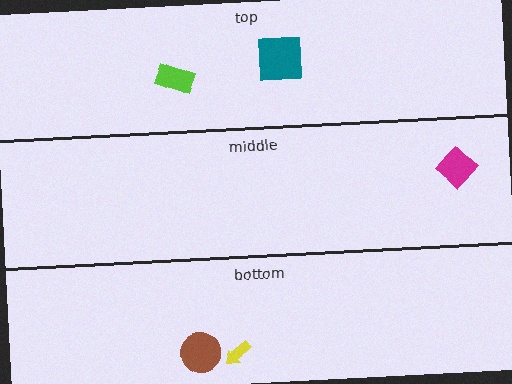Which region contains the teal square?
The top region.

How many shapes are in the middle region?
1.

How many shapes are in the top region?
2.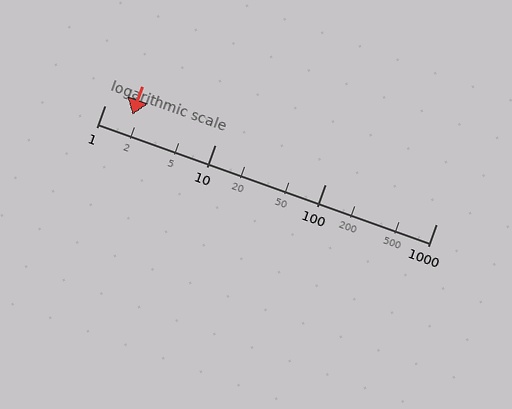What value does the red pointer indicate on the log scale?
The pointer indicates approximately 1.8.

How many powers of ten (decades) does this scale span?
The scale spans 3 decades, from 1 to 1000.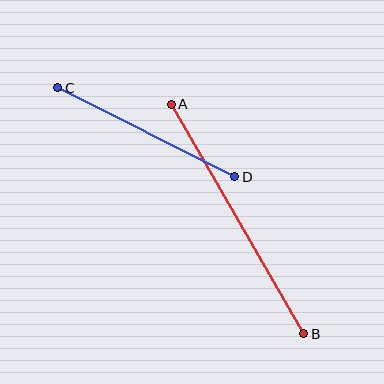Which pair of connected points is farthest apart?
Points A and B are farthest apart.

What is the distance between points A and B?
The distance is approximately 265 pixels.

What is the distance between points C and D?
The distance is approximately 198 pixels.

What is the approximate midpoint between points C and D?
The midpoint is at approximately (146, 132) pixels.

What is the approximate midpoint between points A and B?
The midpoint is at approximately (238, 219) pixels.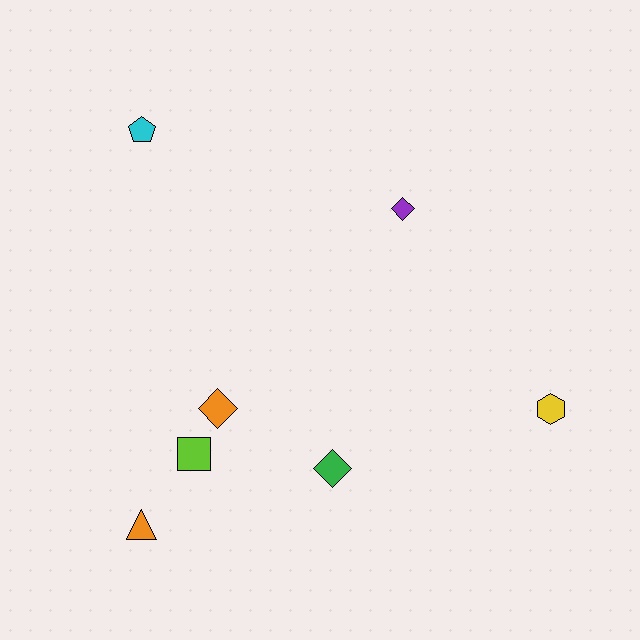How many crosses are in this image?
There are no crosses.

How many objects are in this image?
There are 7 objects.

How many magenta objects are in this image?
There are no magenta objects.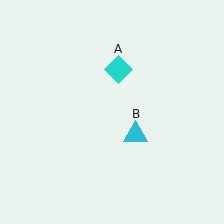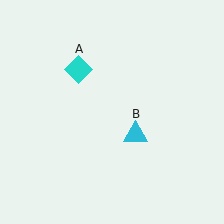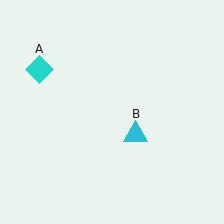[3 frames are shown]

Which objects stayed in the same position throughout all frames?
Cyan triangle (object B) remained stationary.